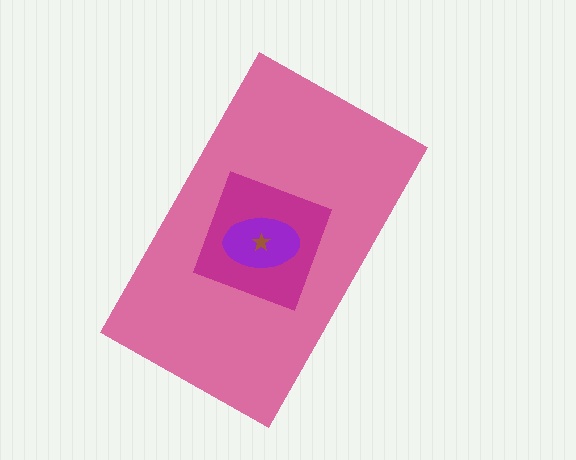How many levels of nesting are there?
4.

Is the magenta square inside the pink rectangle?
Yes.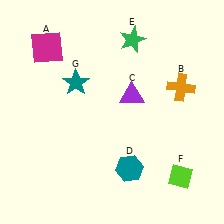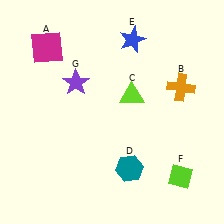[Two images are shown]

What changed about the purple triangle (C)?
In Image 1, C is purple. In Image 2, it changed to lime.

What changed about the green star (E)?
In Image 1, E is green. In Image 2, it changed to blue.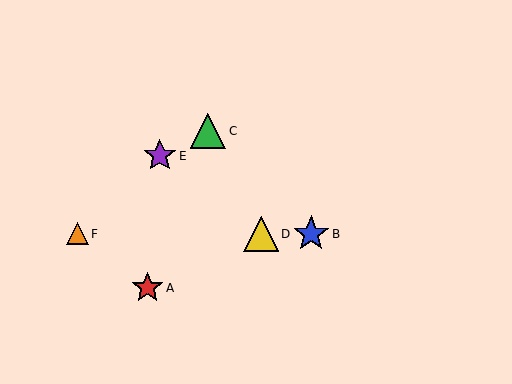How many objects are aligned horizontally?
3 objects (B, D, F) are aligned horizontally.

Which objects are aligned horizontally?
Objects B, D, F are aligned horizontally.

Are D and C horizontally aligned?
No, D is at y≈234 and C is at y≈131.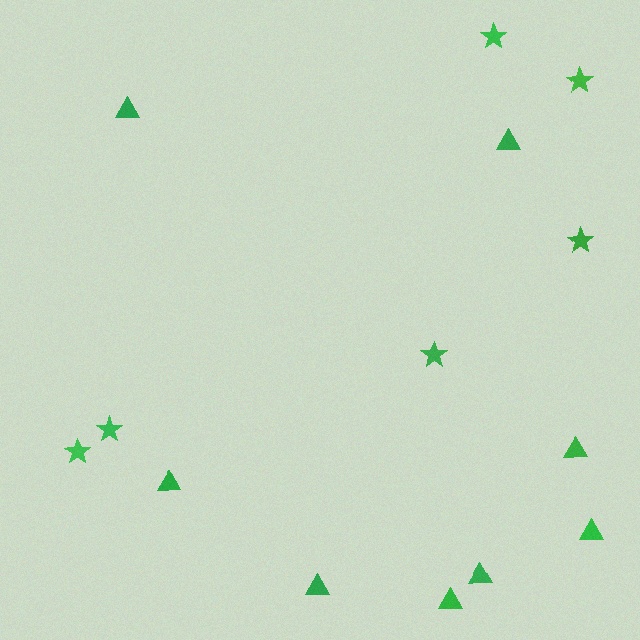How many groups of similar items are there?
There are 2 groups: one group of stars (6) and one group of triangles (8).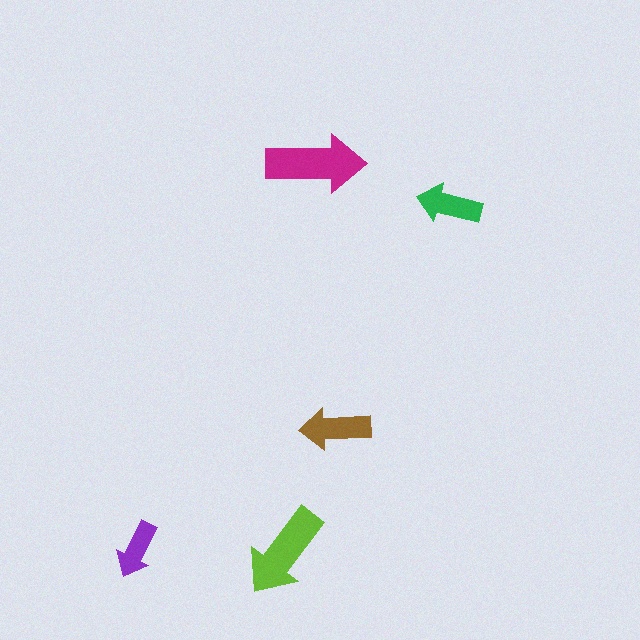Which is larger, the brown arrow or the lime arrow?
The lime one.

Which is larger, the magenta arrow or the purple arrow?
The magenta one.